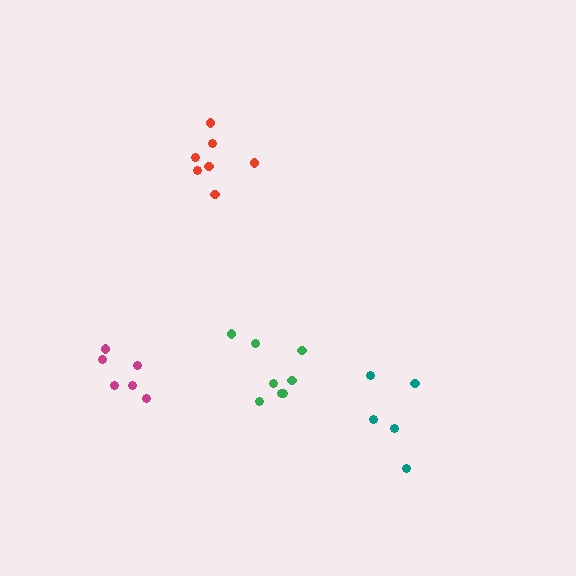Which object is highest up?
The red cluster is topmost.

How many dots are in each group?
Group 1: 7 dots, Group 2: 5 dots, Group 3: 8 dots, Group 4: 6 dots (26 total).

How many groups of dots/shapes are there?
There are 4 groups.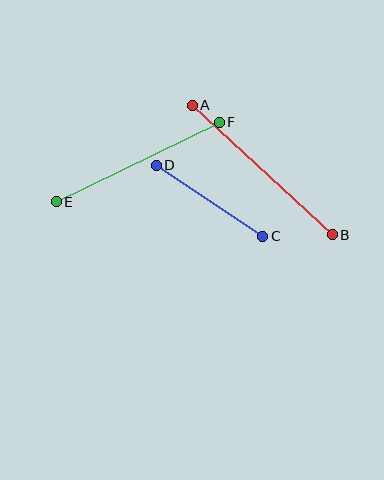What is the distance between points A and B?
The distance is approximately 191 pixels.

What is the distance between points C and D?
The distance is approximately 128 pixels.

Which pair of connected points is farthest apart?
Points A and B are farthest apart.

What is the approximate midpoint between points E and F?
The midpoint is at approximately (138, 162) pixels.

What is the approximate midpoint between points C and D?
The midpoint is at approximately (210, 201) pixels.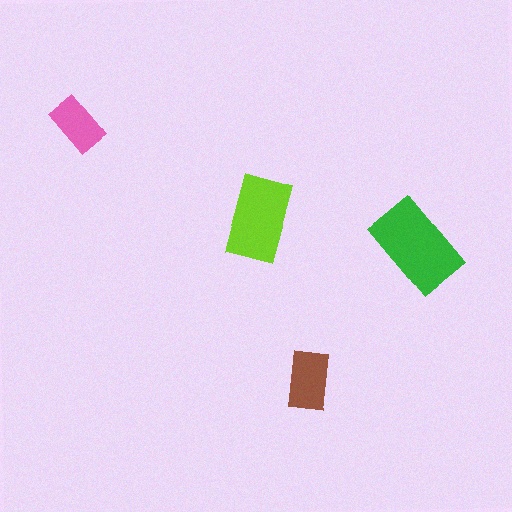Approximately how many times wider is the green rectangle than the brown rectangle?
About 1.5 times wider.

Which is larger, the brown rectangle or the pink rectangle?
The brown one.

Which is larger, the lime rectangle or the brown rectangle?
The lime one.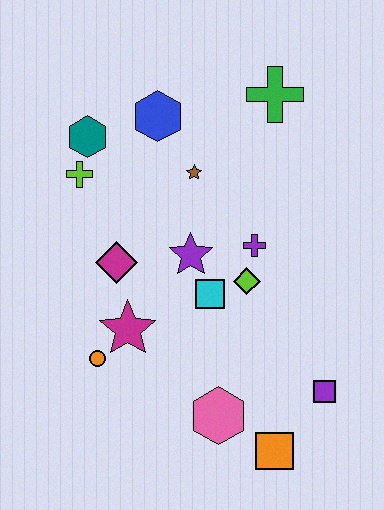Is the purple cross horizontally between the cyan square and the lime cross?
No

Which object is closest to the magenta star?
The orange circle is closest to the magenta star.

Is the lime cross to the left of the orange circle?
Yes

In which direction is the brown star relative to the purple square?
The brown star is above the purple square.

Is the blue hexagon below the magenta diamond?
No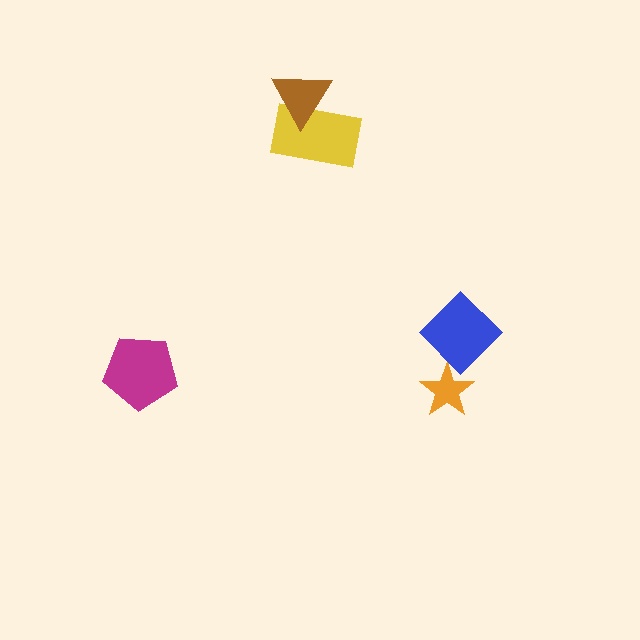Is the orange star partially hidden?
Yes, it is partially covered by another shape.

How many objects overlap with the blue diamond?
1 object overlaps with the blue diamond.